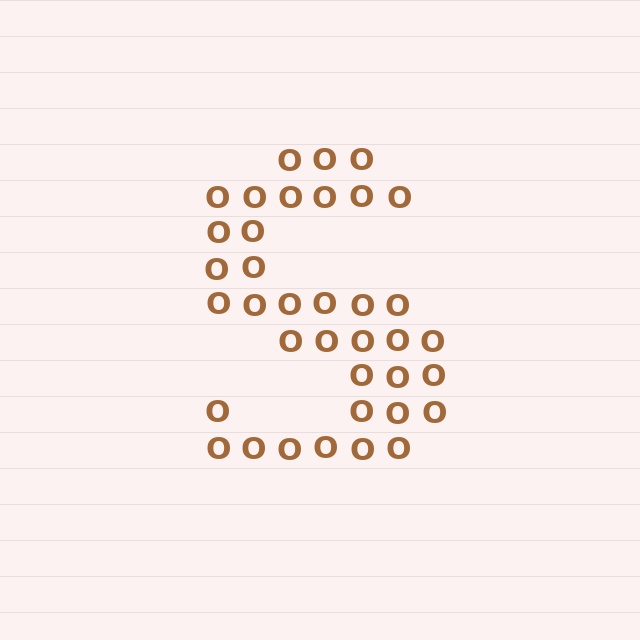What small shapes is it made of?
It is made of small letter O's.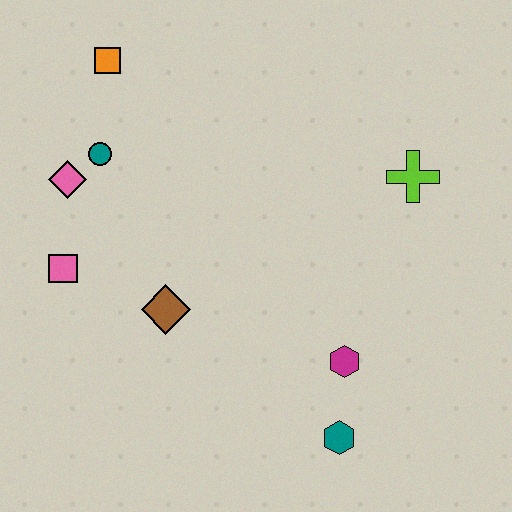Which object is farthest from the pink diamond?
The teal hexagon is farthest from the pink diamond.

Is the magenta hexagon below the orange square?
Yes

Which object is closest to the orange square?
The teal circle is closest to the orange square.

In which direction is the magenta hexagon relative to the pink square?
The magenta hexagon is to the right of the pink square.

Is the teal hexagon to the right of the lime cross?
No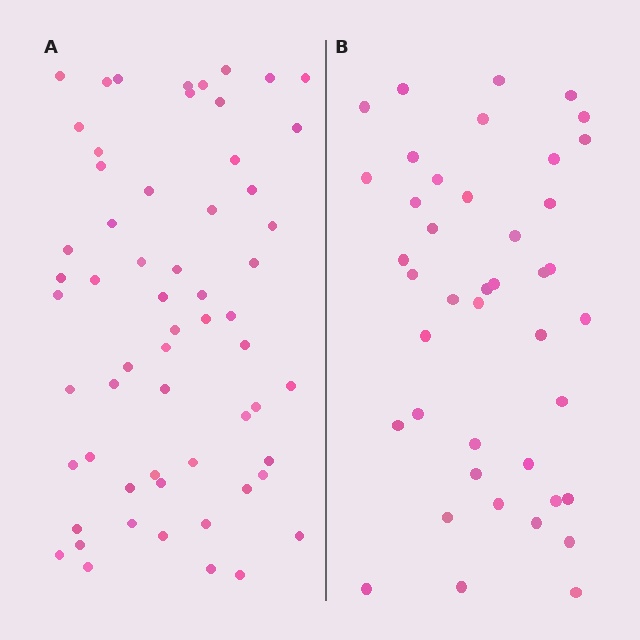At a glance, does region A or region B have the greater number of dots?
Region A (the left region) has more dots.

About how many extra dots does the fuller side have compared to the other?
Region A has approximately 20 more dots than region B.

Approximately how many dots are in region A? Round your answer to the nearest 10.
About 60 dots.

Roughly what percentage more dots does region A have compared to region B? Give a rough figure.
About 45% more.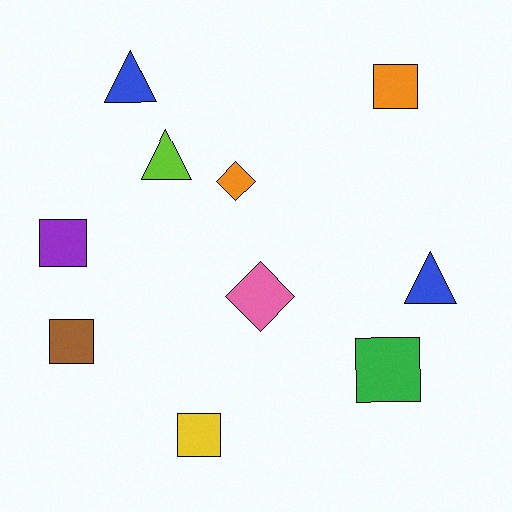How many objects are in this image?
There are 10 objects.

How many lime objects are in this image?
There is 1 lime object.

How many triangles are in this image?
There are 3 triangles.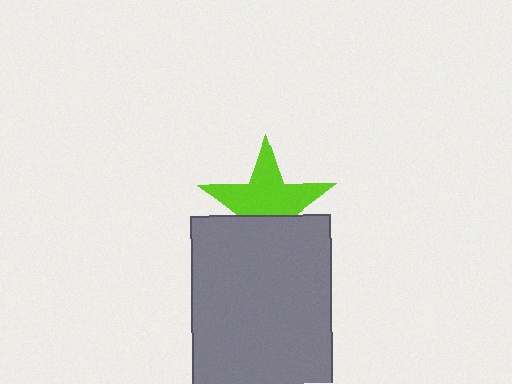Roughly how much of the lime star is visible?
About half of it is visible (roughly 63%).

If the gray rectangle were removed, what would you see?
You would see the complete lime star.